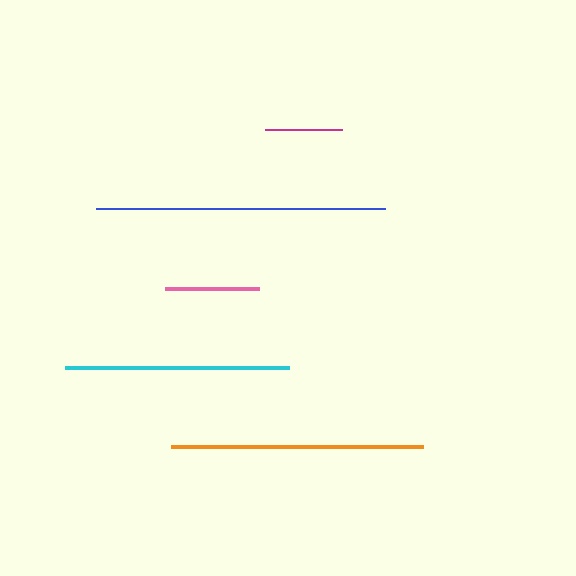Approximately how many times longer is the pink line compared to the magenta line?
The pink line is approximately 1.2 times the length of the magenta line.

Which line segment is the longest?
The blue line is the longest at approximately 289 pixels.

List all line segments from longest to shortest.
From longest to shortest: blue, orange, cyan, pink, magenta.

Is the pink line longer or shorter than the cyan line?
The cyan line is longer than the pink line.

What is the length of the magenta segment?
The magenta segment is approximately 77 pixels long.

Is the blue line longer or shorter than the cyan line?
The blue line is longer than the cyan line.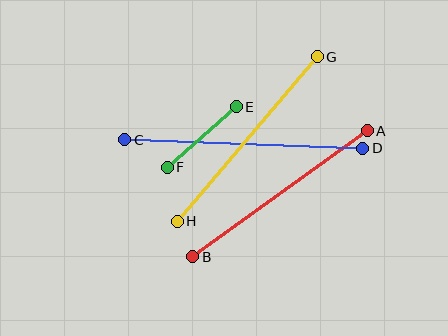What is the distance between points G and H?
The distance is approximately 216 pixels.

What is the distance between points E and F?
The distance is approximately 92 pixels.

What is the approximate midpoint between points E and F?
The midpoint is at approximately (202, 137) pixels.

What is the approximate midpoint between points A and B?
The midpoint is at approximately (280, 194) pixels.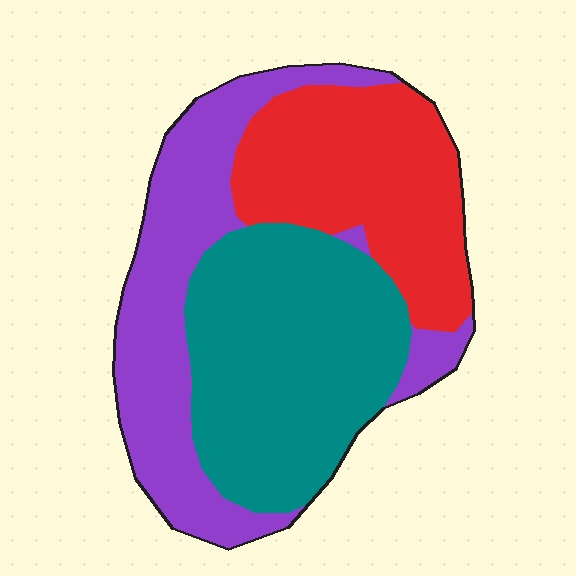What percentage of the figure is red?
Red covers around 30% of the figure.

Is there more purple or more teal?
Teal.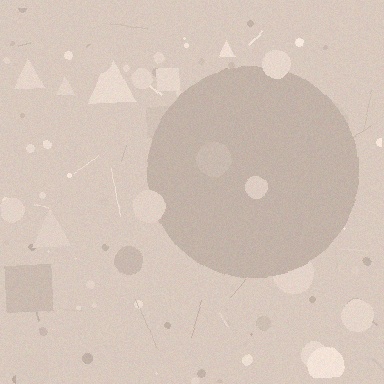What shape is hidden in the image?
A circle is hidden in the image.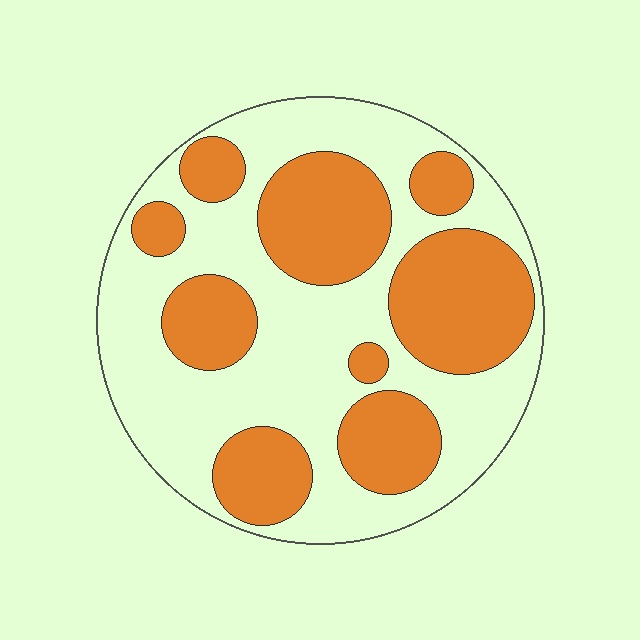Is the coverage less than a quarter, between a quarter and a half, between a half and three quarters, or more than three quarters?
Between a quarter and a half.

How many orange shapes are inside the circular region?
9.